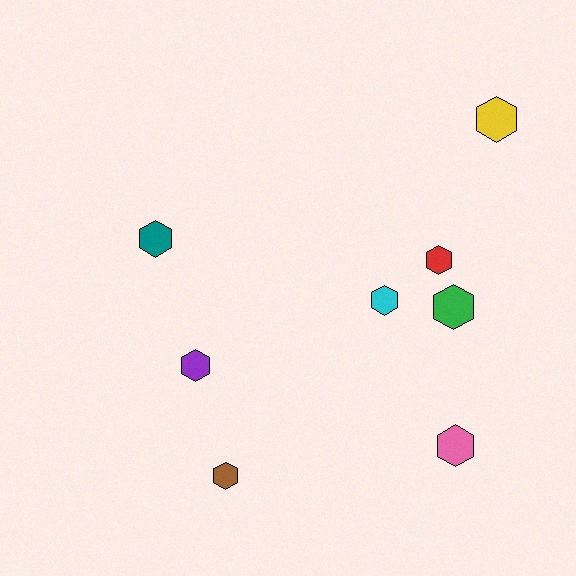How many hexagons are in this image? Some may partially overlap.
There are 8 hexagons.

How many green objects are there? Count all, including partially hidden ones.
There is 1 green object.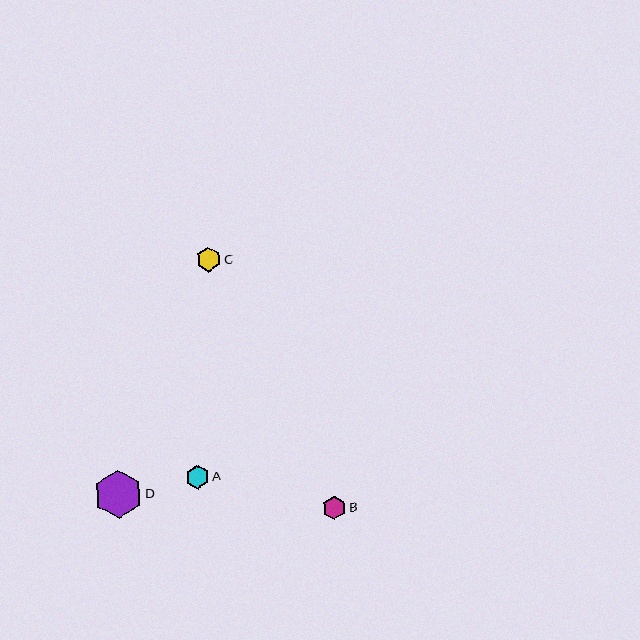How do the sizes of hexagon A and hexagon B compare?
Hexagon A and hexagon B are approximately the same size.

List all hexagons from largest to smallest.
From largest to smallest: D, C, A, B.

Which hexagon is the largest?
Hexagon D is the largest with a size of approximately 49 pixels.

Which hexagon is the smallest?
Hexagon B is the smallest with a size of approximately 23 pixels.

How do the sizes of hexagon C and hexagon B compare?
Hexagon C and hexagon B are approximately the same size.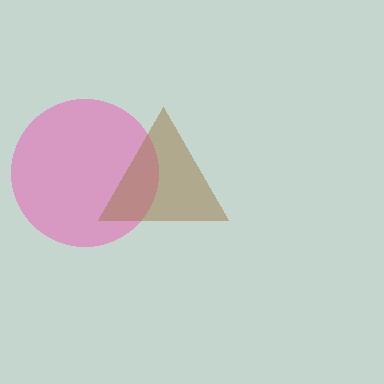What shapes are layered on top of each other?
The layered shapes are: a pink circle, a brown triangle.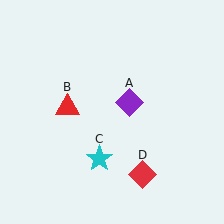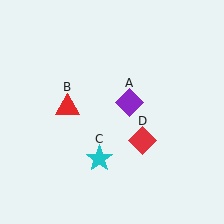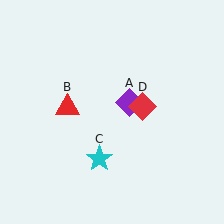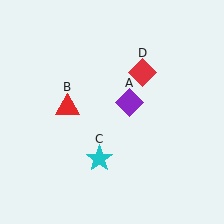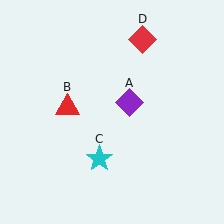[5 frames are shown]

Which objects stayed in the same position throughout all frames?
Purple diamond (object A) and red triangle (object B) and cyan star (object C) remained stationary.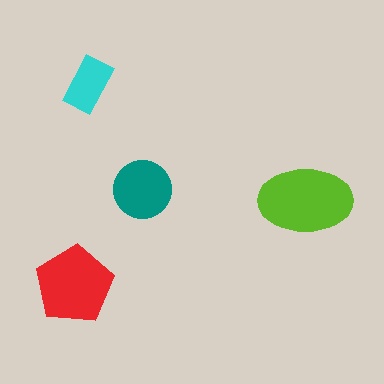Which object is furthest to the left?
The red pentagon is leftmost.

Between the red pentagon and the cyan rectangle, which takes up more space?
The red pentagon.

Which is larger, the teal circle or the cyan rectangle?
The teal circle.